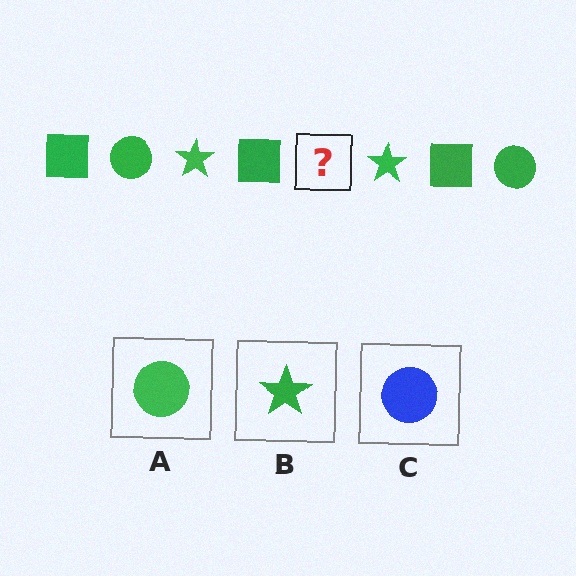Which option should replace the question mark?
Option A.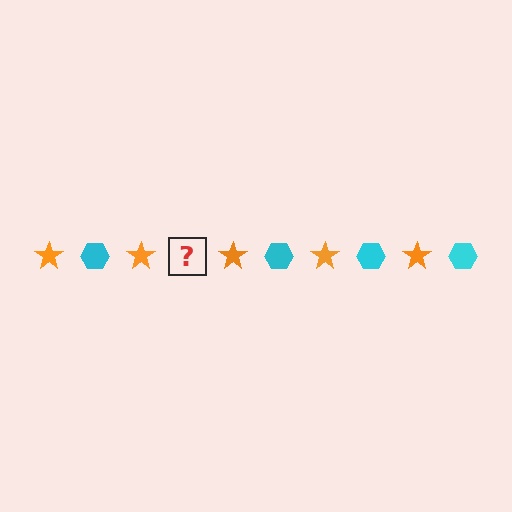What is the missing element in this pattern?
The missing element is a cyan hexagon.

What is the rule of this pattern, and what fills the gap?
The rule is that the pattern alternates between orange star and cyan hexagon. The gap should be filled with a cyan hexagon.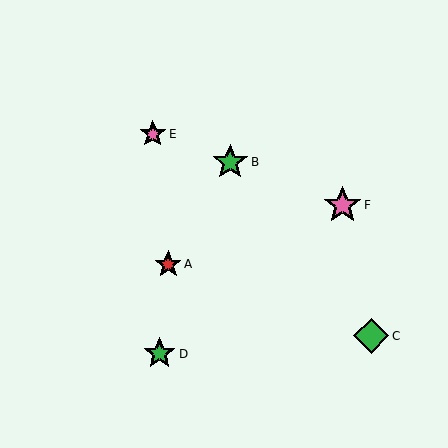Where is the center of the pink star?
The center of the pink star is at (153, 134).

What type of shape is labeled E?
Shape E is a pink star.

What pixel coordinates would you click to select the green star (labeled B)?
Click at (230, 162) to select the green star B.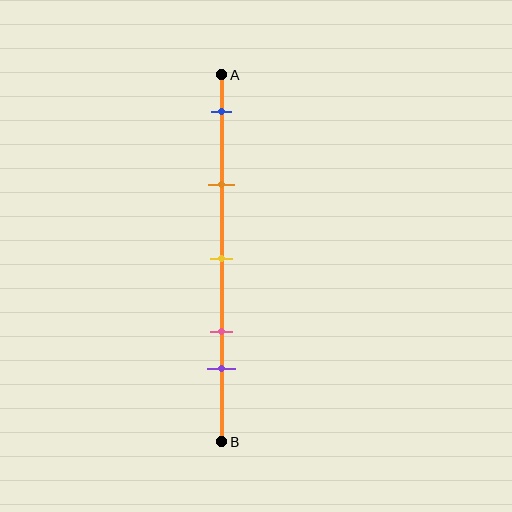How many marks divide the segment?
There are 5 marks dividing the segment.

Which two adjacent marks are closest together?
The pink and purple marks are the closest adjacent pair.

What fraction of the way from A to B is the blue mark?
The blue mark is approximately 10% (0.1) of the way from A to B.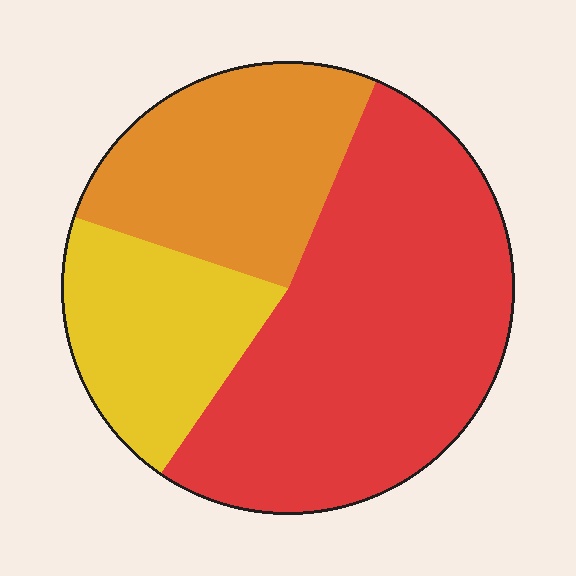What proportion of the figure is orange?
Orange takes up about one quarter (1/4) of the figure.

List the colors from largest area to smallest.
From largest to smallest: red, orange, yellow.